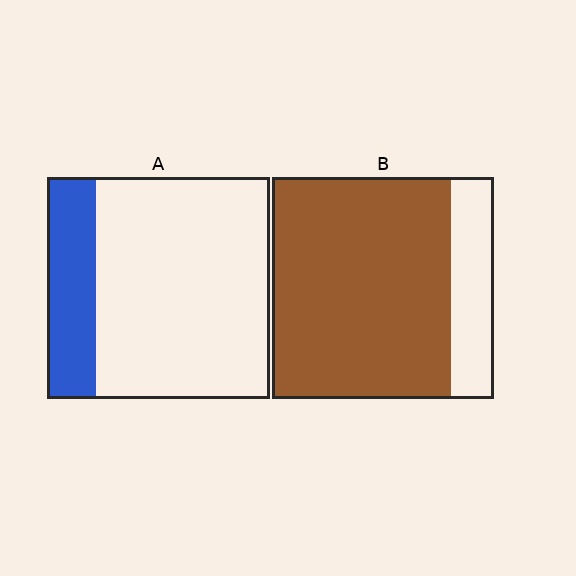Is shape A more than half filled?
No.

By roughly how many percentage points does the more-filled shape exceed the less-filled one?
By roughly 60 percentage points (B over A).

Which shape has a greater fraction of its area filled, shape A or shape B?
Shape B.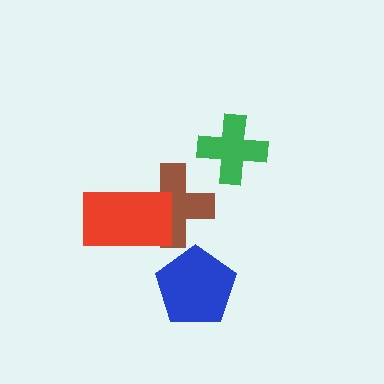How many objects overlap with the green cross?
0 objects overlap with the green cross.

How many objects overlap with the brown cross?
1 object overlaps with the brown cross.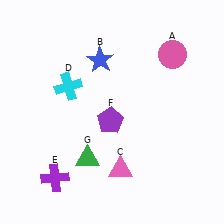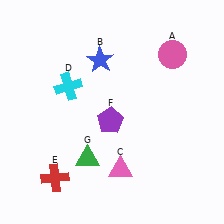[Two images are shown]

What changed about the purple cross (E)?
In Image 1, E is purple. In Image 2, it changed to red.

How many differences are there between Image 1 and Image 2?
There is 1 difference between the two images.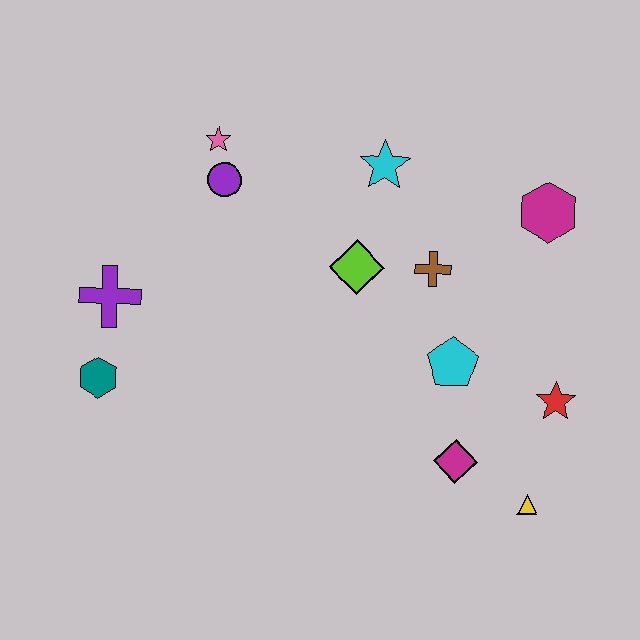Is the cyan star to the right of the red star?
No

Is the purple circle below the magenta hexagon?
No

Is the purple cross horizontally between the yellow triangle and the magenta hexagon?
No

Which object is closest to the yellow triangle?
The magenta diamond is closest to the yellow triangle.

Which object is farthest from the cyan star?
The yellow triangle is farthest from the cyan star.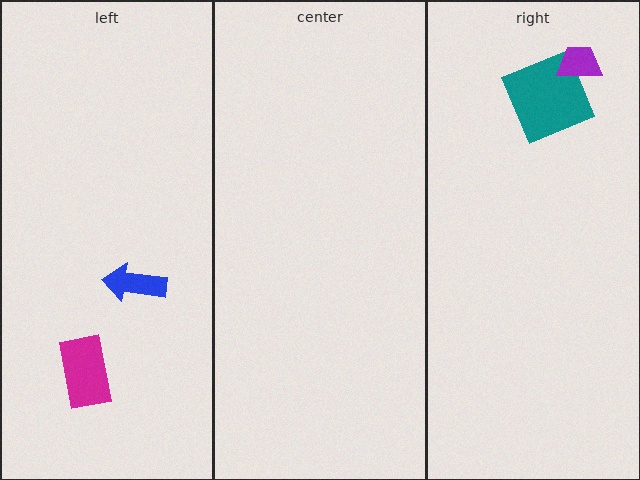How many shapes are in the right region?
2.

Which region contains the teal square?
The right region.